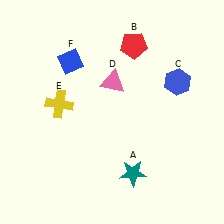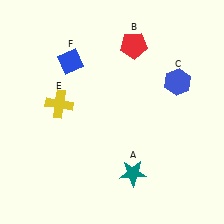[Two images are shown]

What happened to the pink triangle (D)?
The pink triangle (D) was removed in Image 2. It was in the top-right area of Image 1.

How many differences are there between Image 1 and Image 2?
There is 1 difference between the two images.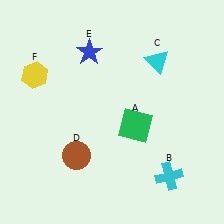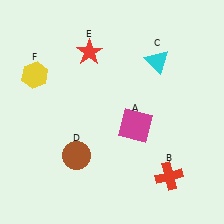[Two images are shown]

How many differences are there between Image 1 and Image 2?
There are 3 differences between the two images.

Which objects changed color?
A changed from green to magenta. B changed from cyan to red. E changed from blue to red.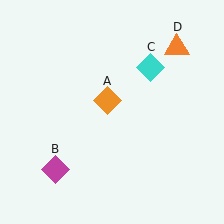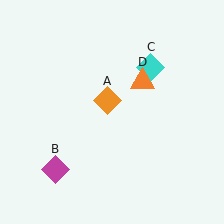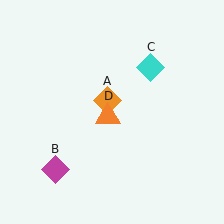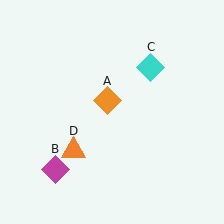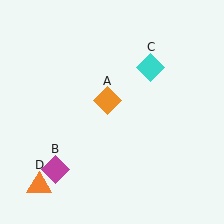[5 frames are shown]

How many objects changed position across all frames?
1 object changed position: orange triangle (object D).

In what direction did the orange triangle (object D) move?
The orange triangle (object D) moved down and to the left.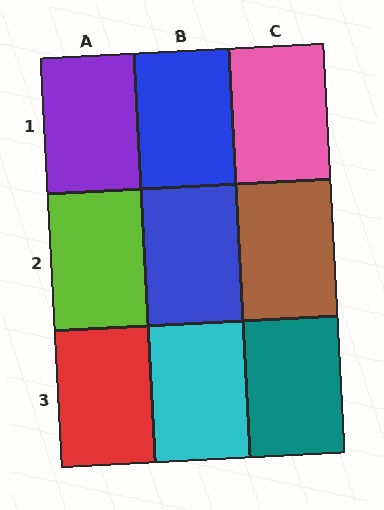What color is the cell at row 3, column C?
Teal.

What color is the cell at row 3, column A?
Red.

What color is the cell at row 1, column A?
Purple.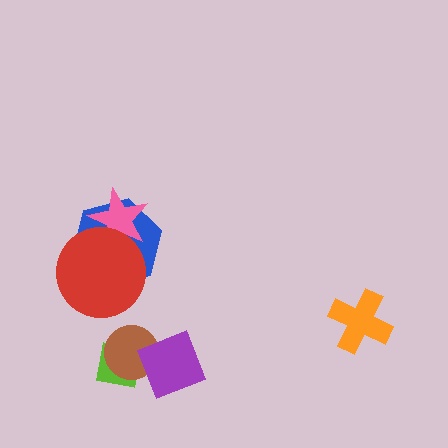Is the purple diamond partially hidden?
No, no other shape covers it.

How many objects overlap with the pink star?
2 objects overlap with the pink star.